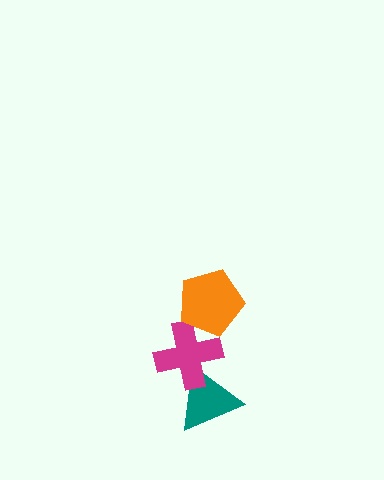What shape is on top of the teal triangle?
The magenta cross is on top of the teal triangle.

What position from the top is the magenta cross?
The magenta cross is 2nd from the top.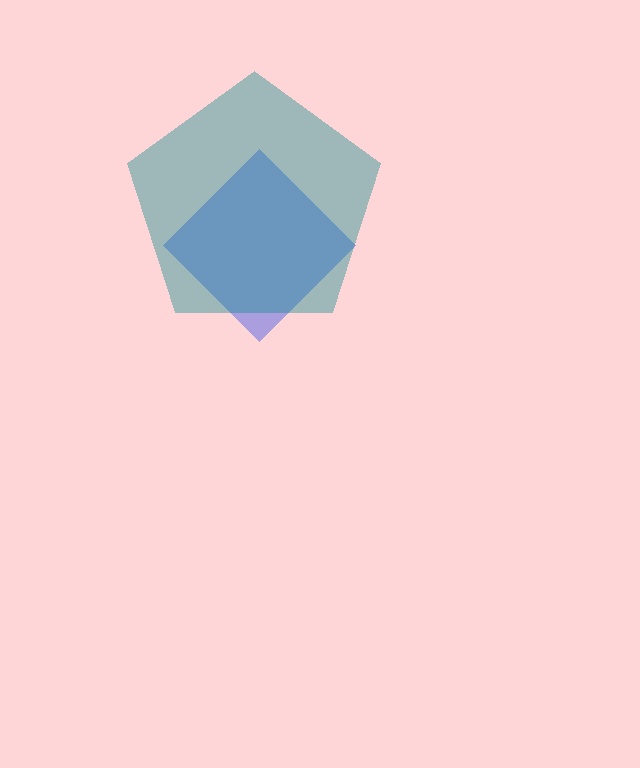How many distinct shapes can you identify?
There are 2 distinct shapes: a blue diamond, a teal pentagon.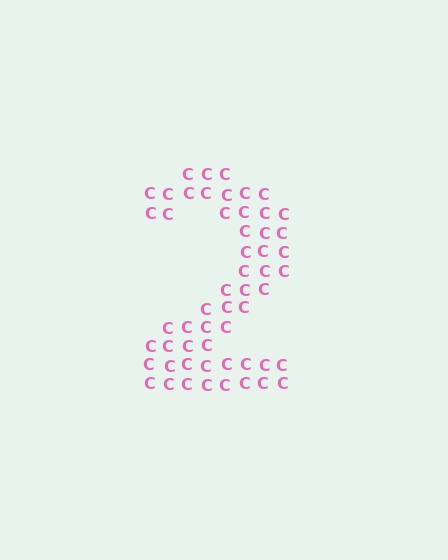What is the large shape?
The large shape is the digit 2.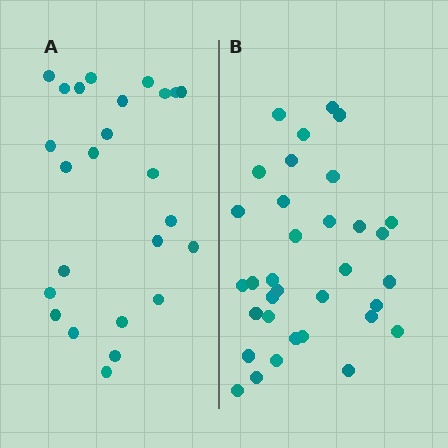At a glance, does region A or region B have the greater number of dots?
Region B (the right region) has more dots.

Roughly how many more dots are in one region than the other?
Region B has roughly 8 or so more dots than region A.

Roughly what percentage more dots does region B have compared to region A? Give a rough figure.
About 35% more.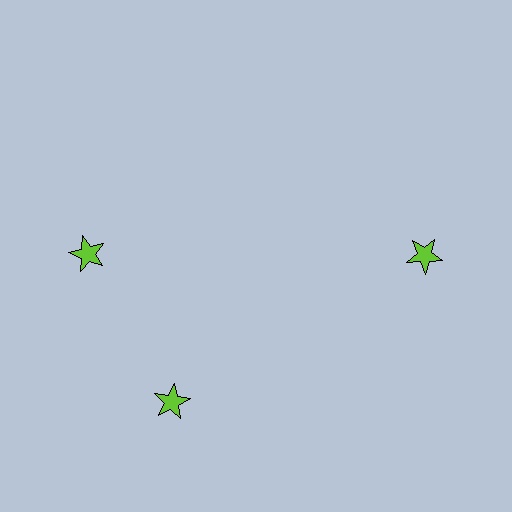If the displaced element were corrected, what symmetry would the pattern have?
It would have 3-fold rotational symmetry — the pattern would map onto itself every 120 degrees.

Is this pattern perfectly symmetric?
No. The 3 lime stars are arranged in a ring, but one element near the 11 o'clock position is rotated out of alignment along the ring, breaking the 3-fold rotational symmetry.